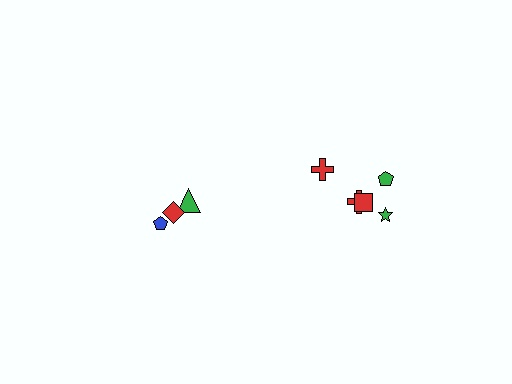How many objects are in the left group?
There are 3 objects.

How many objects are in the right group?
There are 5 objects.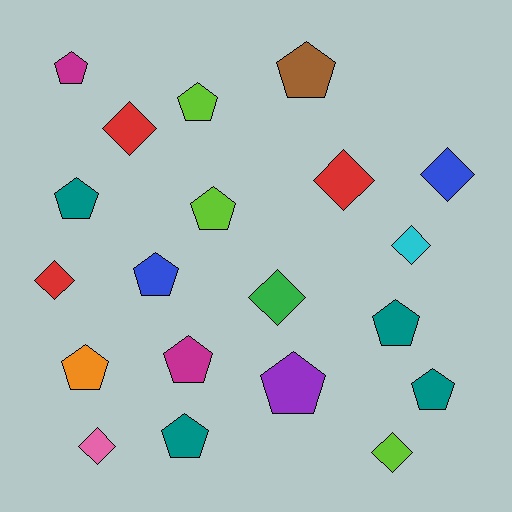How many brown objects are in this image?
There is 1 brown object.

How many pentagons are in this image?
There are 12 pentagons.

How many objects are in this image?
There are 20 objects.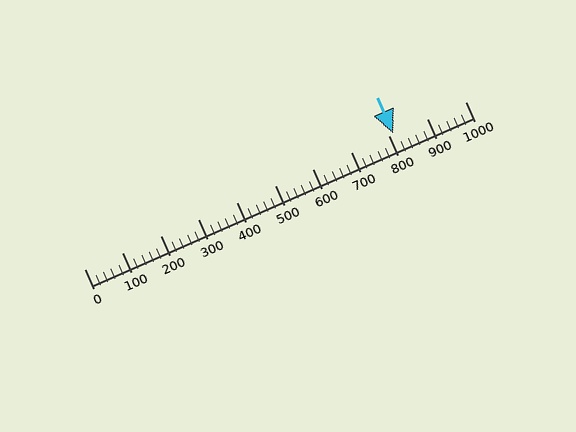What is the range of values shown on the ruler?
The ruler shows values from 0 to 1000.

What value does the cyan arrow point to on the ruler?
The cyan arrow points to approximately 810.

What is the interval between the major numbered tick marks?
The major tick marks are spaced 100 units apart.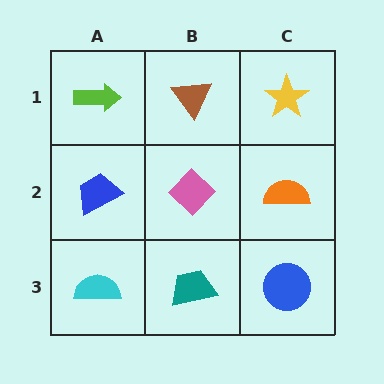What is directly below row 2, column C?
A blue circle.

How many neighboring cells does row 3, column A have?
2.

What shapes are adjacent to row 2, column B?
A brown triangle (row 1, column B), a teal trapezoid (row 3, column B), a blue trapezoid (row 2, column A), an orange semicircle (row 2, column C).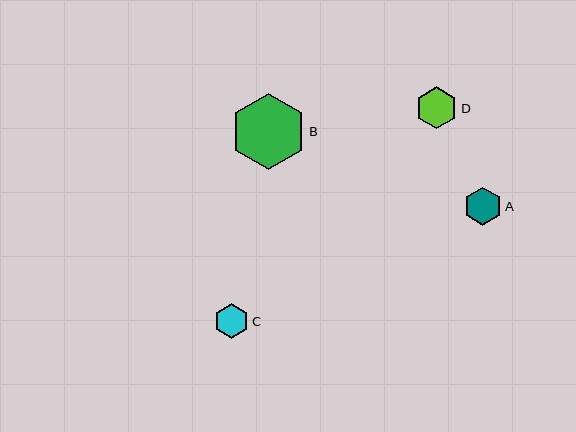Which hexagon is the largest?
Hexagon B is the largest with a size of approximately 76 pixels.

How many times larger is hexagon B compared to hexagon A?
Hexagon B is approximately 2.0 times the size of hexagon A.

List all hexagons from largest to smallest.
From largest to smallest: B, D, A, C.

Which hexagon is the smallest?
Hexagon C is the smallest with a size of approximately 35 pixels.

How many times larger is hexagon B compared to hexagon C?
Hexagon B is approximately 2.2 times the size of hexagon C.